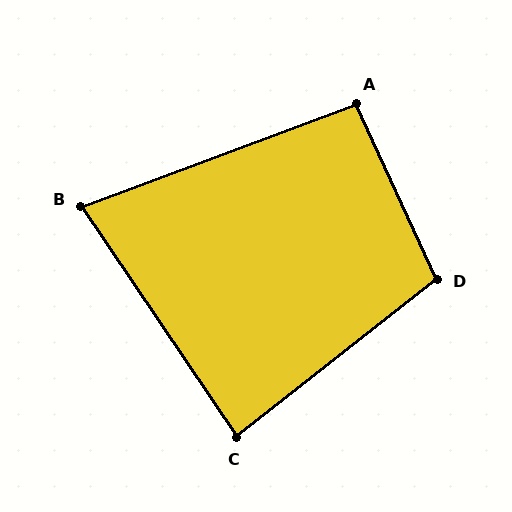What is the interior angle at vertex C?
Approximately 86 degrees (approximately right).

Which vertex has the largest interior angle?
D, at approximately 104 degrees.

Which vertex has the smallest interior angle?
B, at approximately 76 degrees.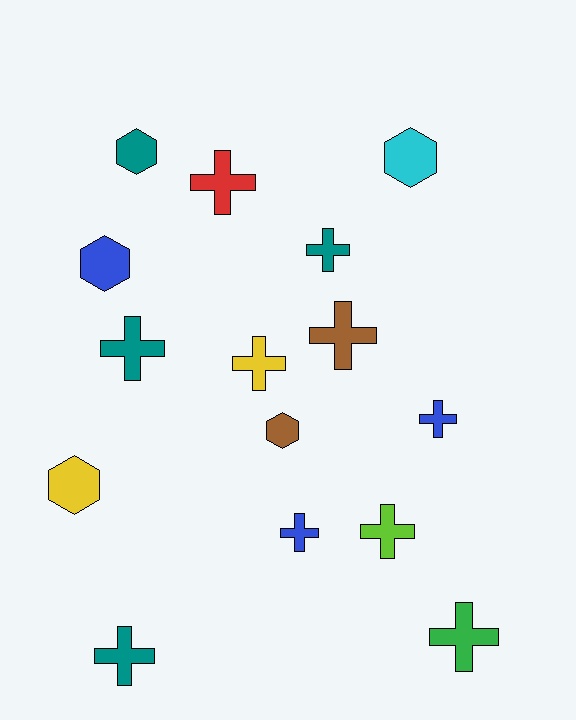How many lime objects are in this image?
There is 1 lime object.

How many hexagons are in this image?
There are 5 hexagons.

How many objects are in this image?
There are 15 objects.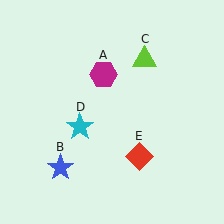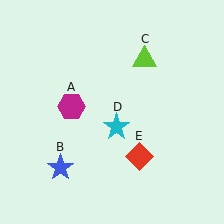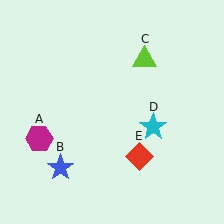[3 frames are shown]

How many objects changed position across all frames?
2 objects changed position: magenta hexagon (object A), cyan star (object D).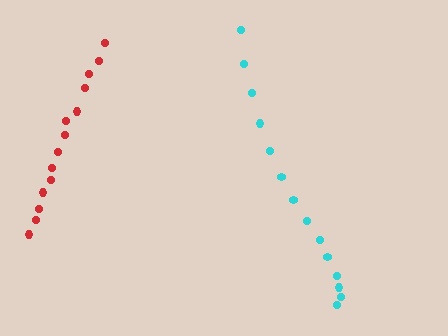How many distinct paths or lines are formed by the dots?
There are 2 distinct paths.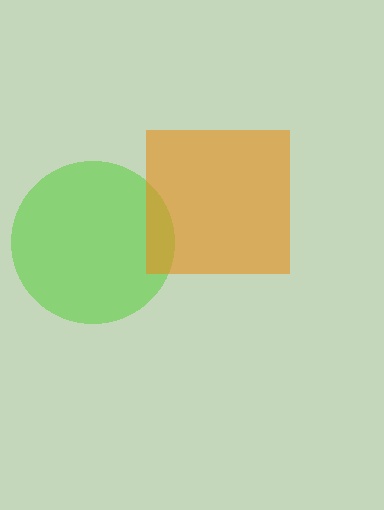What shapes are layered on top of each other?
The layered shapes are: a lime circle, an orange square.